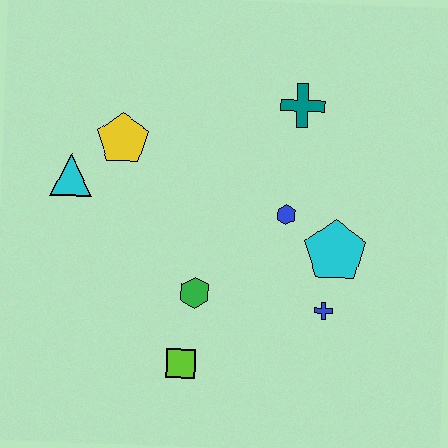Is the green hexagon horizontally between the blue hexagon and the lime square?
Yes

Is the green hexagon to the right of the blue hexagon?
No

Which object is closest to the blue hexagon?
The cyan pentagon is closest to the blue hexagon.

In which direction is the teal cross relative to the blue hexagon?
The teal cross is above the blue hexagon.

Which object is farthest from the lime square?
The teal cross is farthest from the lime square.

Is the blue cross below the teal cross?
Yes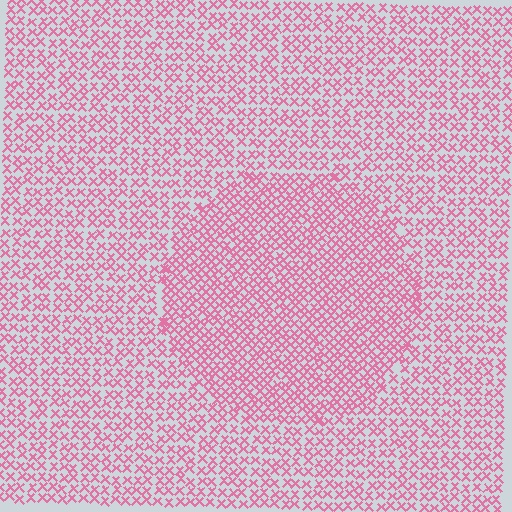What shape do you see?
I see a circle.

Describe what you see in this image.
The image contains small pink elements arranged at two different densities. A circle-shaped region is visible where the elements are more densely packed than the surrounding area.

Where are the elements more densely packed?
The elements are more densely packed inside the circle boundary.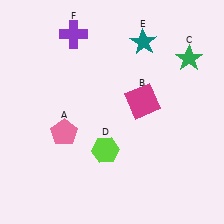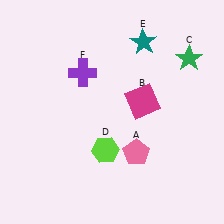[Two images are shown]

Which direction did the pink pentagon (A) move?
The pink pentagon (A) moved right.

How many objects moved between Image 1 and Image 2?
2 objects moved between the two images.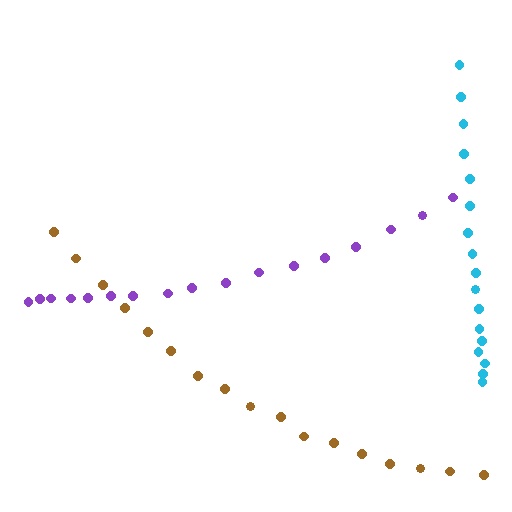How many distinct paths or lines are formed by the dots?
There are 3 distinct paths.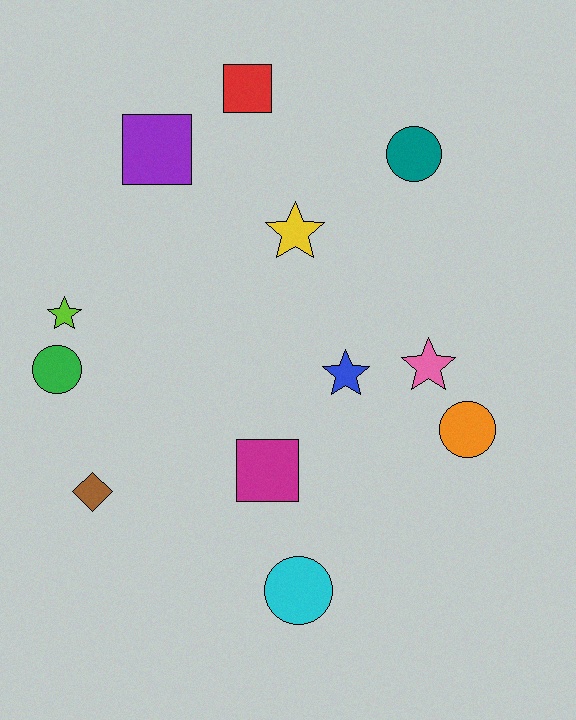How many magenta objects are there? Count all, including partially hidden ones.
There is 1 magenta object.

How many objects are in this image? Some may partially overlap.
There are 12 objects.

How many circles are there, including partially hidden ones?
There are 4 circles.